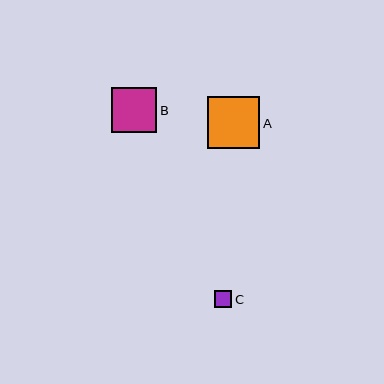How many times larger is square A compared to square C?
Square A is approximately 3.1 times the size of square C.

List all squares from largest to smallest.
From largest to smallest: A, B, C.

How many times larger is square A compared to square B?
Square A is approximately 1.2 times the size of square B.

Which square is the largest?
Square A is the largest with a size of approximately 52 pixels.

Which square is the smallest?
Square C is the smallest with a size of approximately 17 pixels.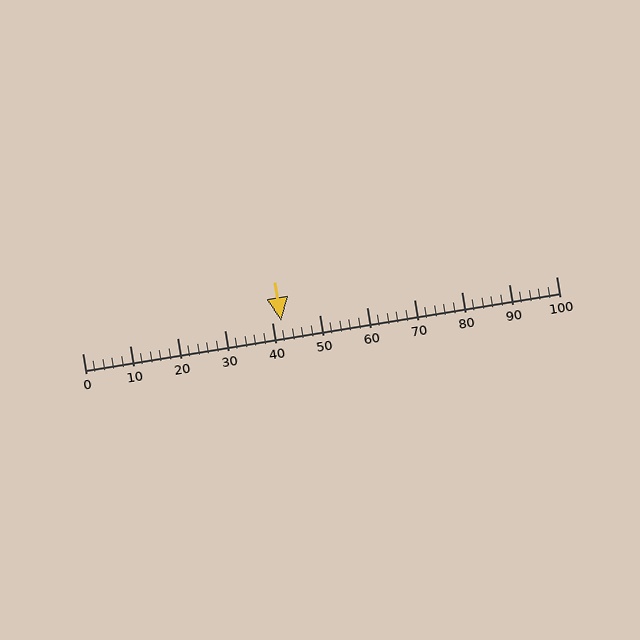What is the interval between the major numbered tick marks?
The major tick marks are spaced 10 units apart.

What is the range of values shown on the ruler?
The ruler shows values from 0 to 100.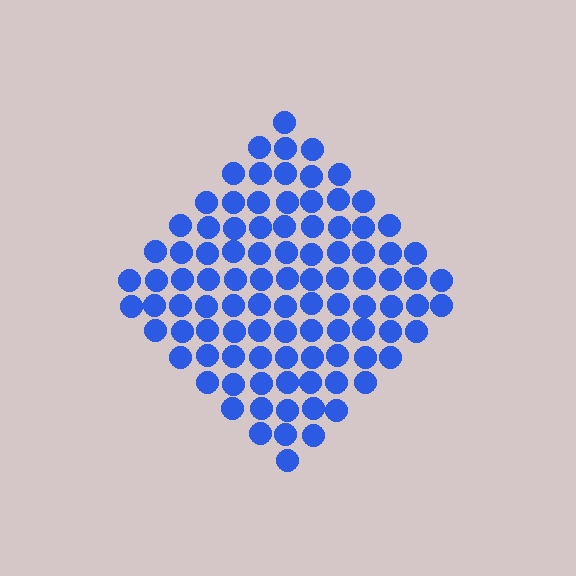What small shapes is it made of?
It is made of small circles.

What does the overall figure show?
The overall figure shows a diamond.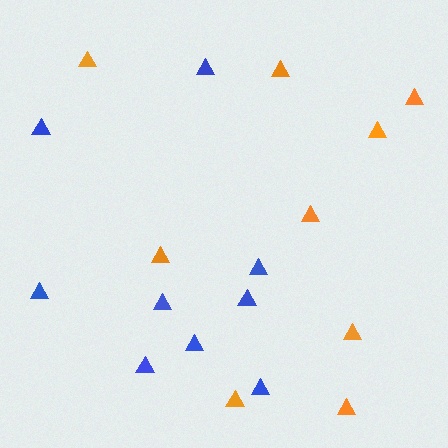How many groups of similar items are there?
There are 2 groups: one group of orange triangles (9) and one group of blue triangles (9).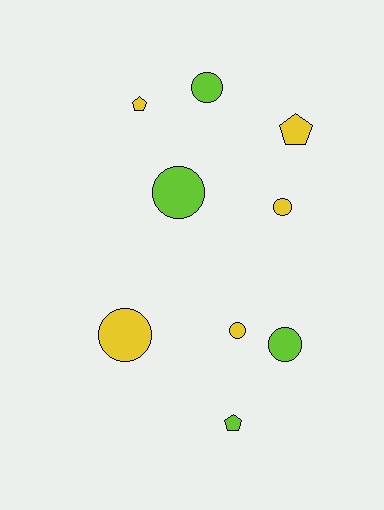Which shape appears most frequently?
Circle, with 6 objects.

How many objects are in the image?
There are 9 objects.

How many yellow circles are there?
There are 3 yellow circles.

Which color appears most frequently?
Yellow, with 5 objects.